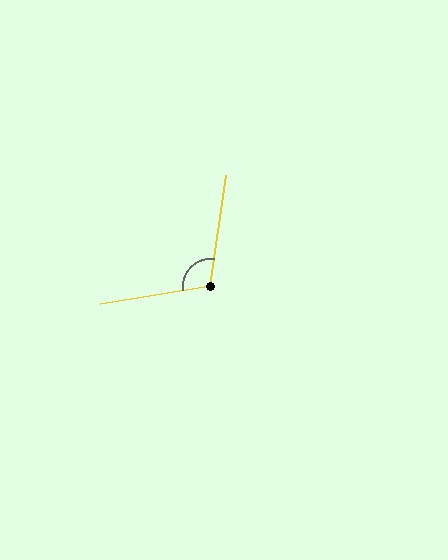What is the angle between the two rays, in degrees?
Approximately 107 degrees.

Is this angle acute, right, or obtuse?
It is obtuse.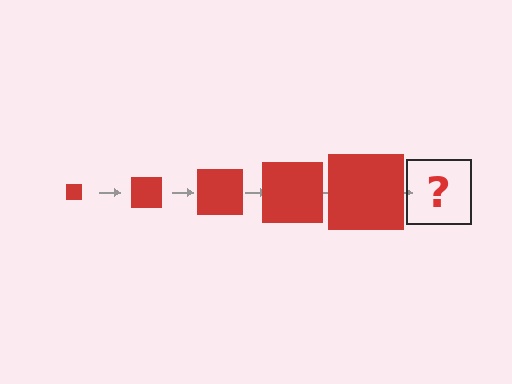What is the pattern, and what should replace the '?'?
The pattern is that the square gets progressively larger each step. The '?' should be a red square, larger than the previous one.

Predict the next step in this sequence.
The next step is a red square, larger than the previous one.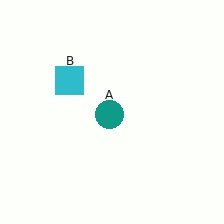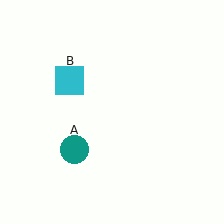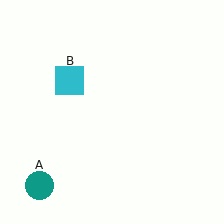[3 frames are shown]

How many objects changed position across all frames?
1 object changed position: teal circle (object A).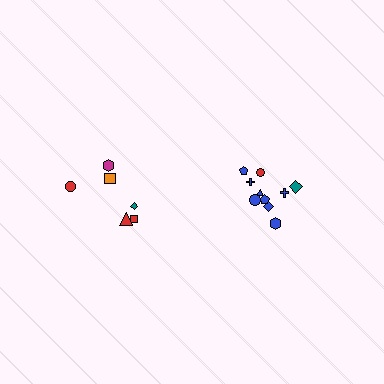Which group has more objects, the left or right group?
The right group.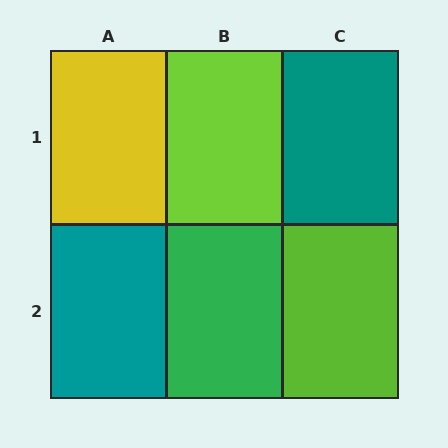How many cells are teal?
2 cells are teal.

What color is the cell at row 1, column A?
Yellow.